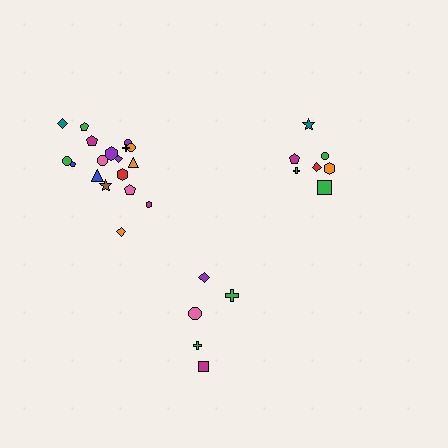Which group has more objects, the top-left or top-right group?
The top-left group.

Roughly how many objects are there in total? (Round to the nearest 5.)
Roughly 30 objects in total.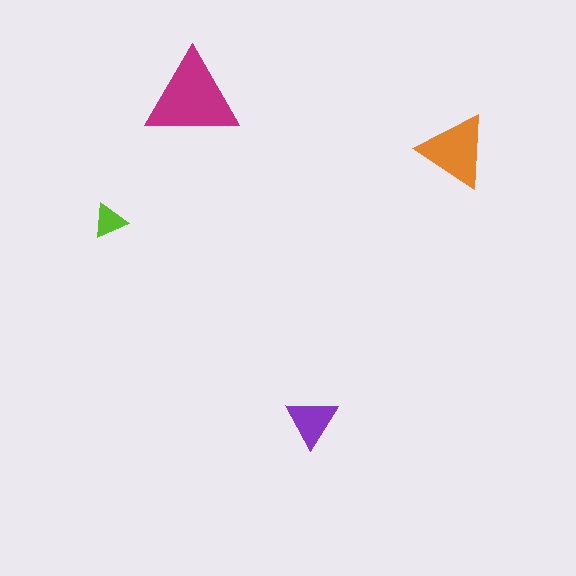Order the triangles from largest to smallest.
the magenta one, the orange one, the purple one, the lime one.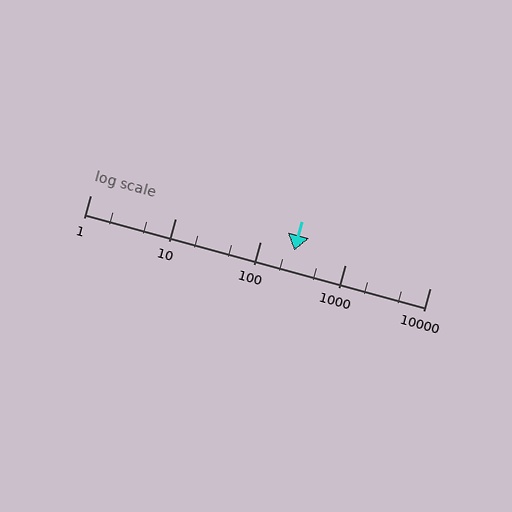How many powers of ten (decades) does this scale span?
The scale spans 4 decades, from 1 to 10000.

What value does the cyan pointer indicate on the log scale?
The pointer indicates approximately 250.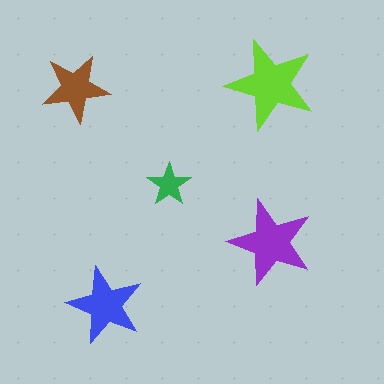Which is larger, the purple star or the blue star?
The purple one.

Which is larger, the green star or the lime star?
The lime one.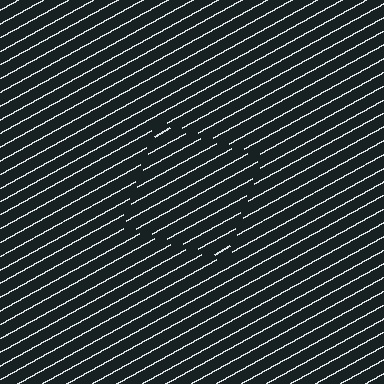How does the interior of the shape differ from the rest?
The interior of the shape contains the same grating, shifted by half a period — the contour is defined by the phase discontinuity where line-ends from the inner and outer gratings abut.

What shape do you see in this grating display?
An illusory square. The interior of the shape contains the same grating, shifted by half a period — the contour is defined by the phase discontinuity where line-ends from the inner and outer gratings abut.